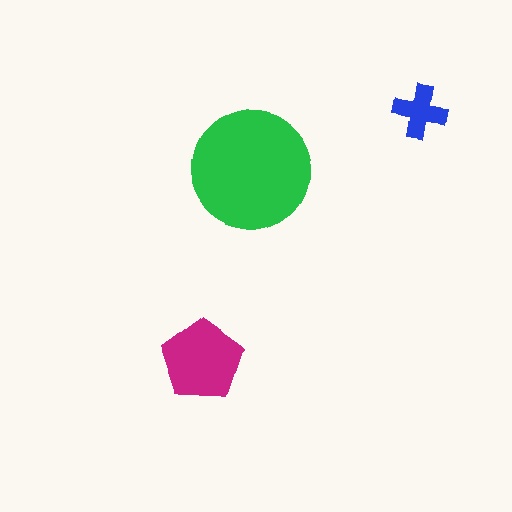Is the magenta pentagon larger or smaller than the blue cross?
Larger.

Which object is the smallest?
The blue cross.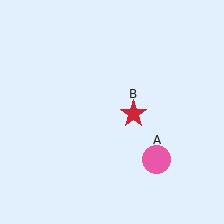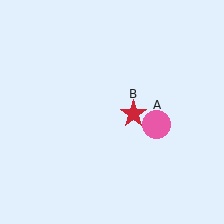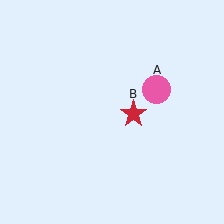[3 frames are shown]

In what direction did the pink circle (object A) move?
The pink circle (object A) moved up.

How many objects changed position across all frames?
1 object changed position: pink circle (object A).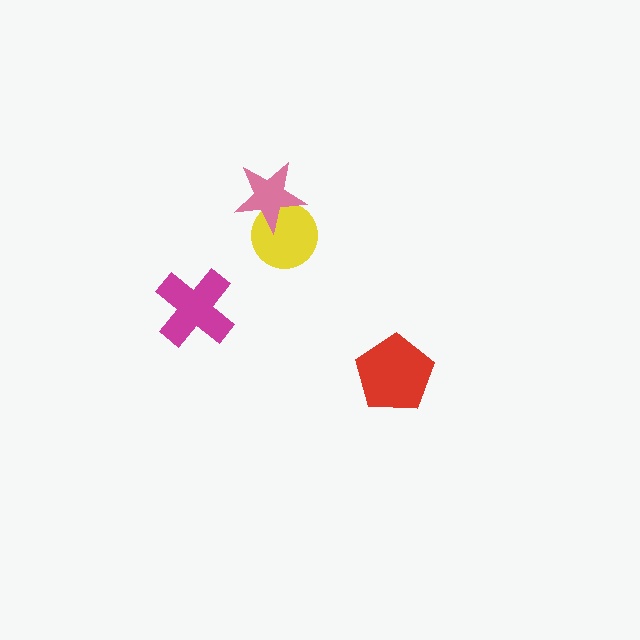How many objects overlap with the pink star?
1 object overlaps with the pink star.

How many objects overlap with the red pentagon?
0 objects overlap with the red pentagon.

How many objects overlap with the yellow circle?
1 object overlaps with the yellow circle.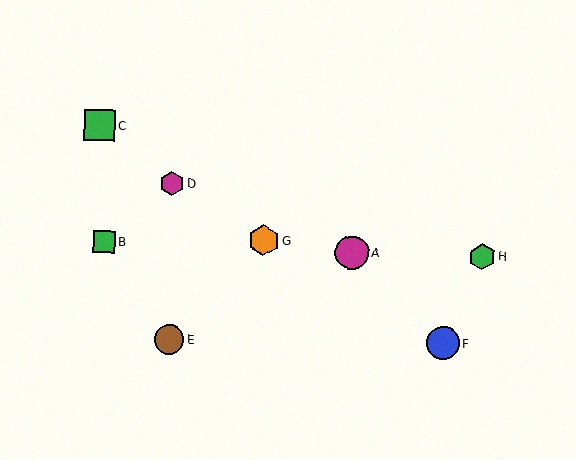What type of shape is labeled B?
Shape B is a green square.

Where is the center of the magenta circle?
The center of the magenta circle is at (352, 253).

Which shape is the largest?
The magenta circle (labeled A) is the largest.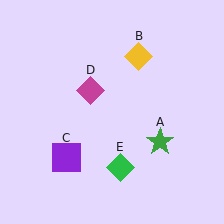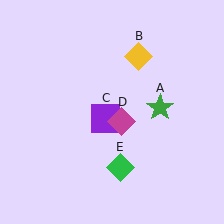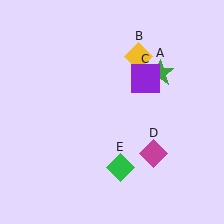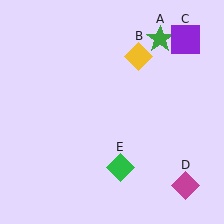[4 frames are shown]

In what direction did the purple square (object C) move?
The purple square (object C) moved up and to the right.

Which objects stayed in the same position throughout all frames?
Yellow diamond (object B) and green diamond (object E) remained stationary.